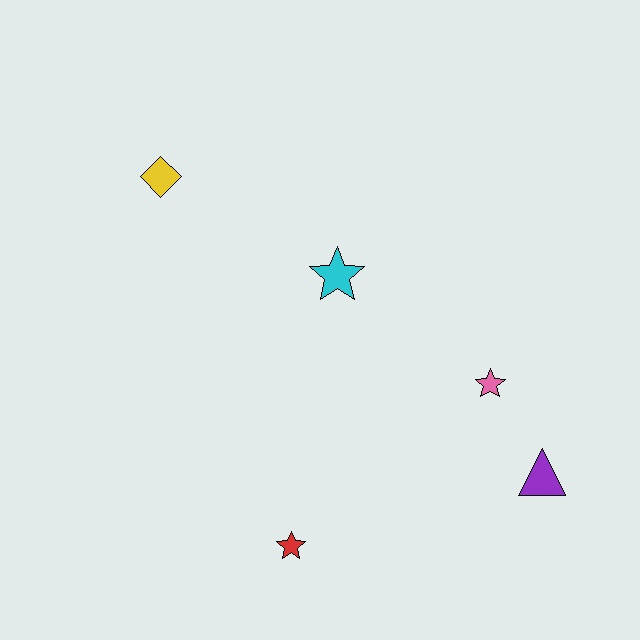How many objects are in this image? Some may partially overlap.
There are 5 objects.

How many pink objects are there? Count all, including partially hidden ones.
There is 1 pink object.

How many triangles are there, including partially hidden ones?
There is 1 triangle.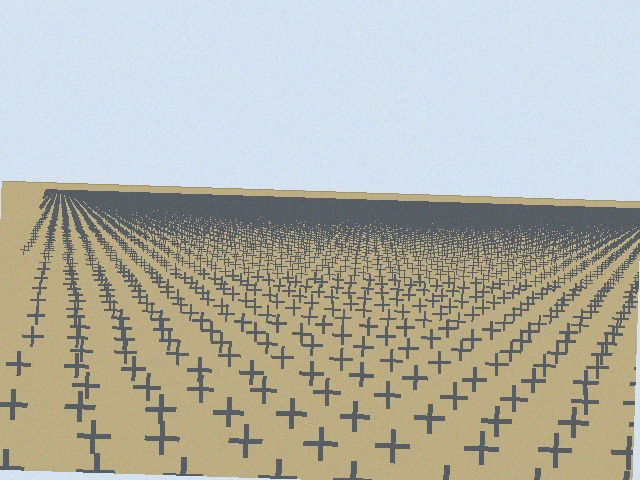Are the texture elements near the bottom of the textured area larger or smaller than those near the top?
Larger. Near the bottom, elements are closer to the viewer and appear at a bigger on-screen size.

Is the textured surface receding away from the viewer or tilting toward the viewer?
The surface is receding away from the viewer. Texture elements get smaller and denser toward the top.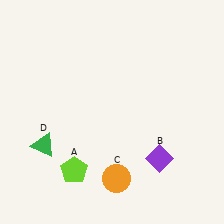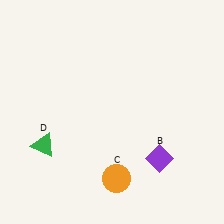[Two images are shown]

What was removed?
The lime pentagon (A) was removed in Image 2.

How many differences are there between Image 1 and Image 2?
There is 1 difference between the two images.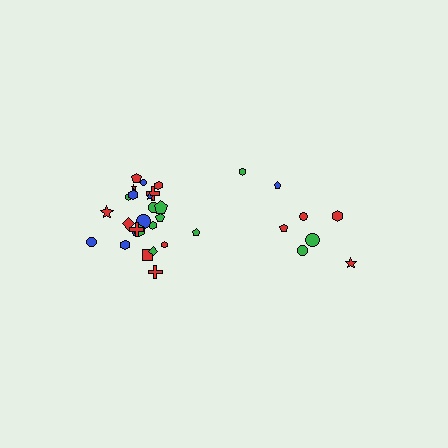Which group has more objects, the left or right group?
The left group.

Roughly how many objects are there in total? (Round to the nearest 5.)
Roughly 35 objects in total.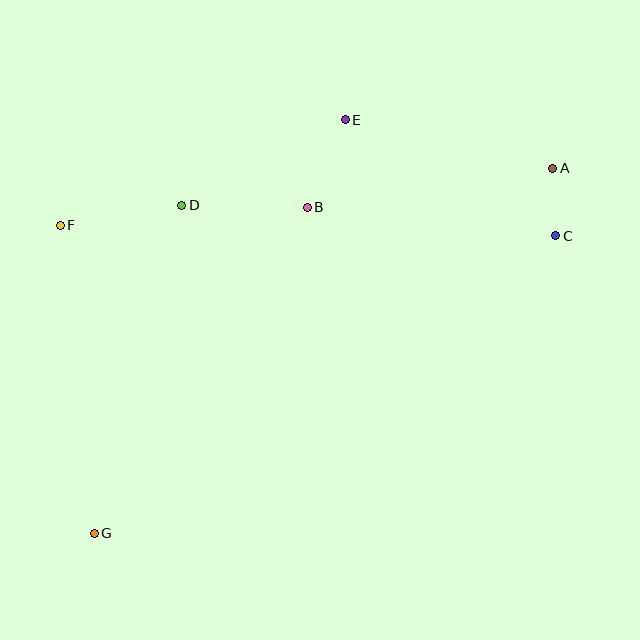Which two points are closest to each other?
Points A and C are closest to each other.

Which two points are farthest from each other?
Points A and G are farthest from each other.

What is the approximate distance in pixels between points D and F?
The distance between D and F is approximately 123 pixels.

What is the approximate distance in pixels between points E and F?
The distance between E and F is approximately 304 pixels.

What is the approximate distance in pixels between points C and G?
The distance between C and G is approximately 549 pixels.